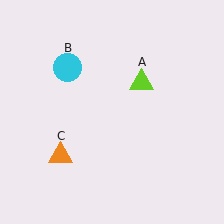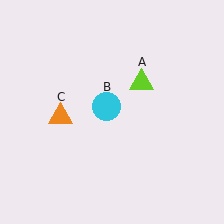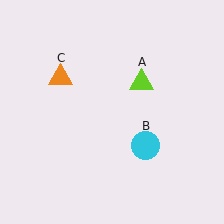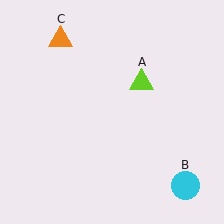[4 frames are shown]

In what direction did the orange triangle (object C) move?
The orange triangle (object C) moved up.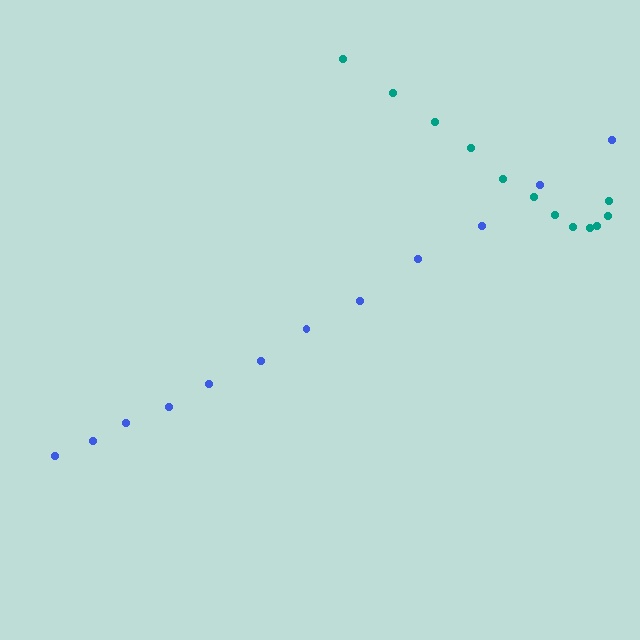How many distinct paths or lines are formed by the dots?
There are 2 distinct paths.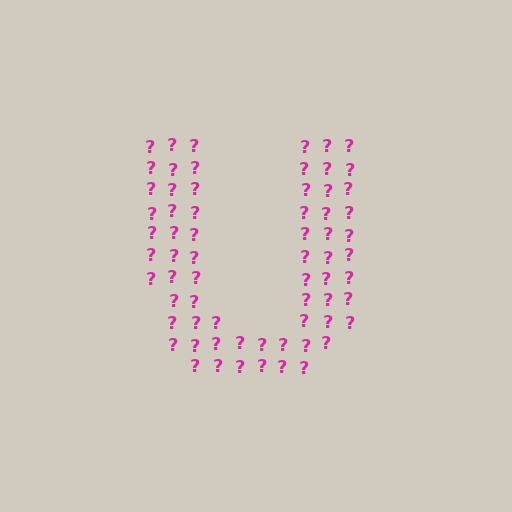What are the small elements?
The small elements are question marks.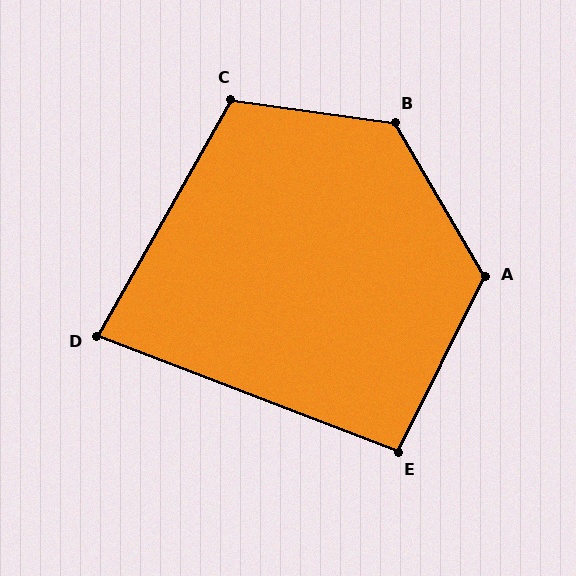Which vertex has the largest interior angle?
B, at approximately 128 degrees.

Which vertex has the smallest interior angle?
D, at approximately 82 degrees.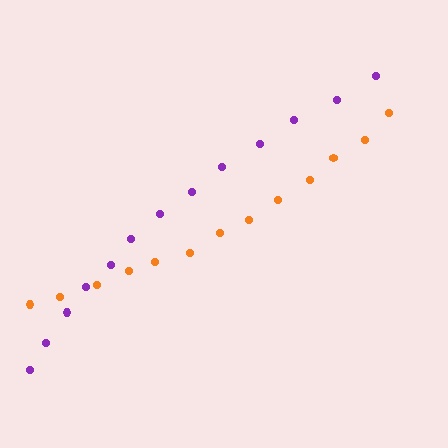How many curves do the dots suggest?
There are 2 distinct paths.